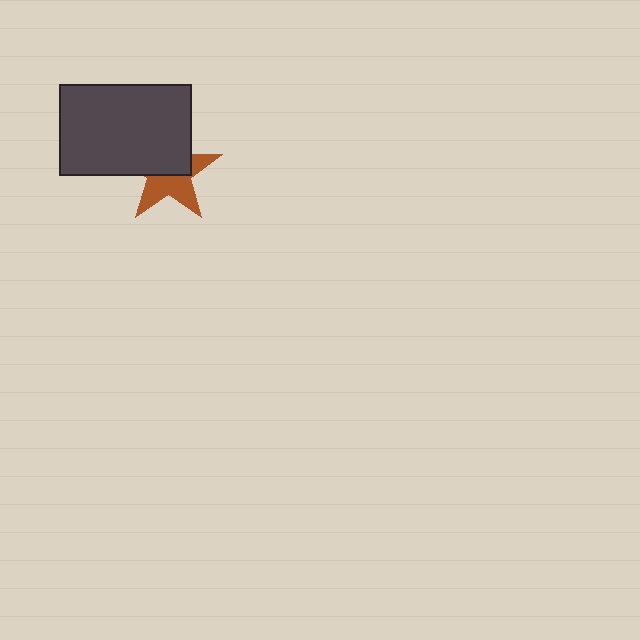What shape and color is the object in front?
The object in front is a dark gray rectangle.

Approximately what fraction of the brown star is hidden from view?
Roughly 50% of the brown star is hidden behind the dark gray rectangle.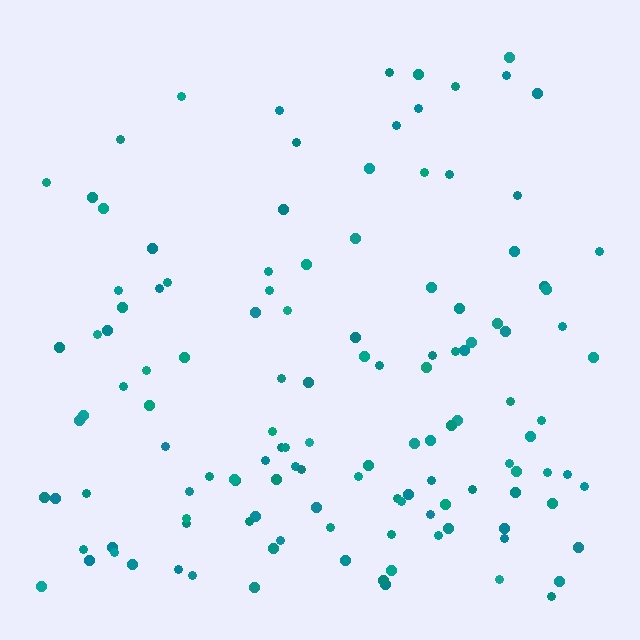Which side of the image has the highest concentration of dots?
The bottom.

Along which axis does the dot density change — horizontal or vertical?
Vertical.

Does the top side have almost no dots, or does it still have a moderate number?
Still a moderate number, just noticeably fewer than the bottom.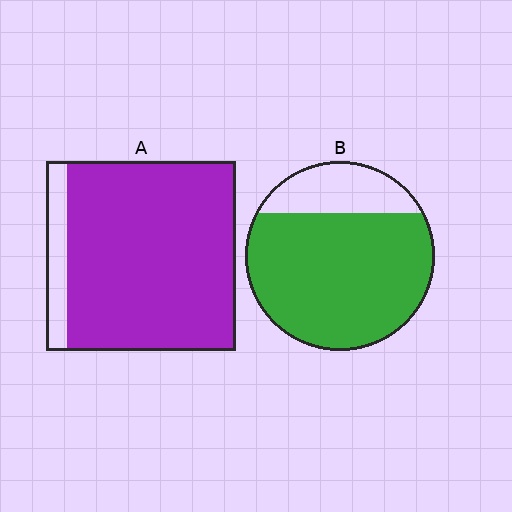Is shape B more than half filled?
Yes.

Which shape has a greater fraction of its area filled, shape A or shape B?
Shape A.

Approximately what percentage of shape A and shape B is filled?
A is approximately 90% and B is approximately 80%.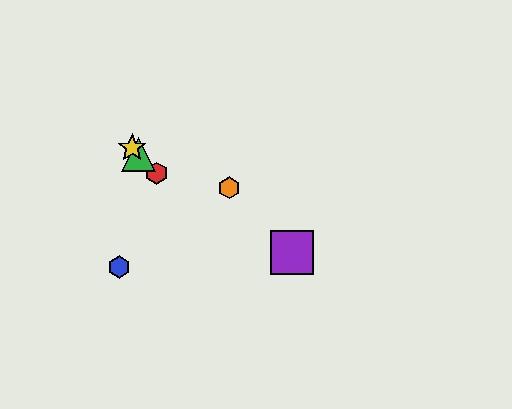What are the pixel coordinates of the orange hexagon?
The orange hexagon is at (229, 188).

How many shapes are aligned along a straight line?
3 shapes (the red hexagon, the green triangle, the yellow star) are aligned along a straight line.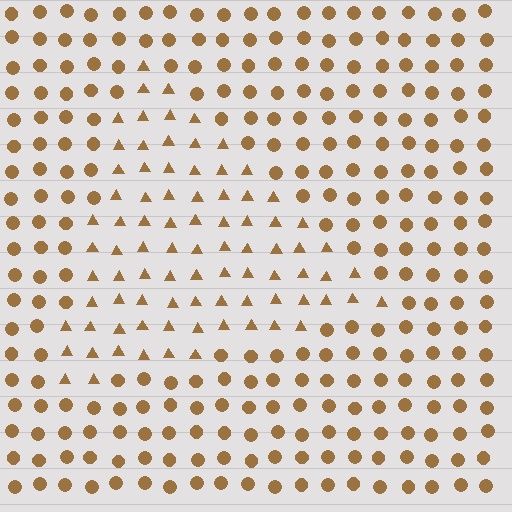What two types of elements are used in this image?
The image uses triangles inside the triangle region and circles outside it.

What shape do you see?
I see a triangle.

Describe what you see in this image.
The image is filled with small brown elements arranged in a uniform grid. A triangle-shaped region contains triangles, while the surrounding area contains circles. The boundary is defined purely by the change in element shape.